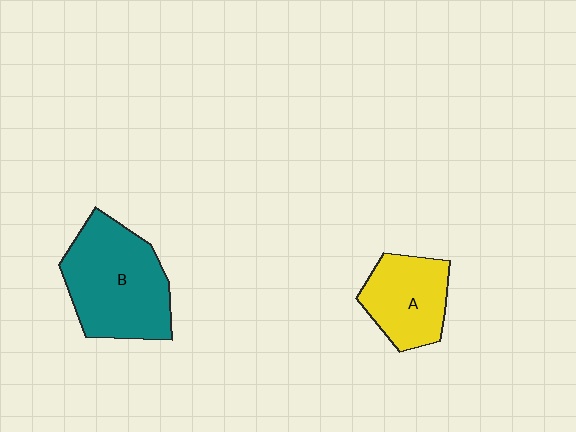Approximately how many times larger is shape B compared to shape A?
Approximately 1.6 times.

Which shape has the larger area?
Shape B (teal).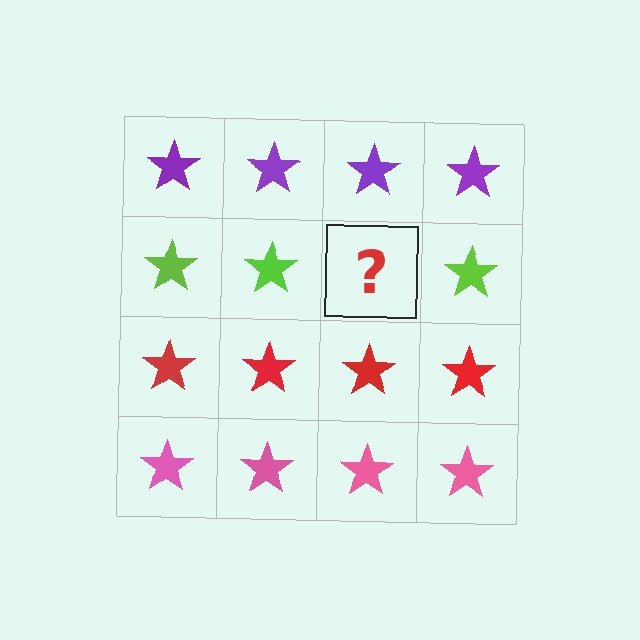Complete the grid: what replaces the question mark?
The question mark should be replaced with a lime star.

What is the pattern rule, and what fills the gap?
The rule is that each row has a consistent color. The gap should be filled with a lime star.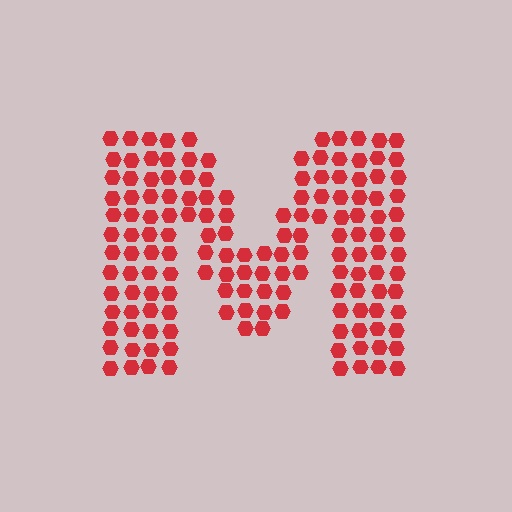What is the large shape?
The large shape is the letter M.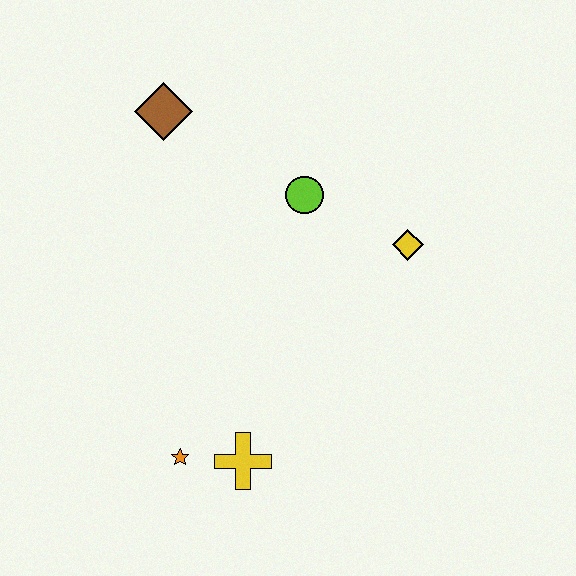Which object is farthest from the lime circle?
The orange star is farthest from the lime circle.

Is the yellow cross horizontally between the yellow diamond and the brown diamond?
Yes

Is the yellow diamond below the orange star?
No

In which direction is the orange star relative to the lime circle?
The orange star is below the lime circle.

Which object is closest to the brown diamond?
The lime circle is closest to the brown diamond.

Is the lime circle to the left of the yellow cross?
No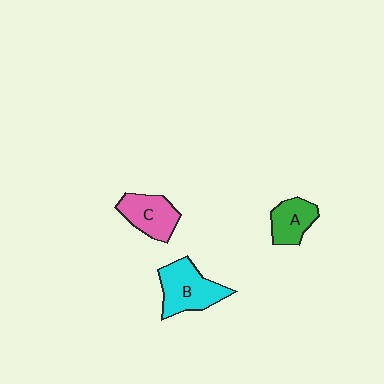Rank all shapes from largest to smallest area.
From largest to smallest: B (cyan), C (pink), A (green).